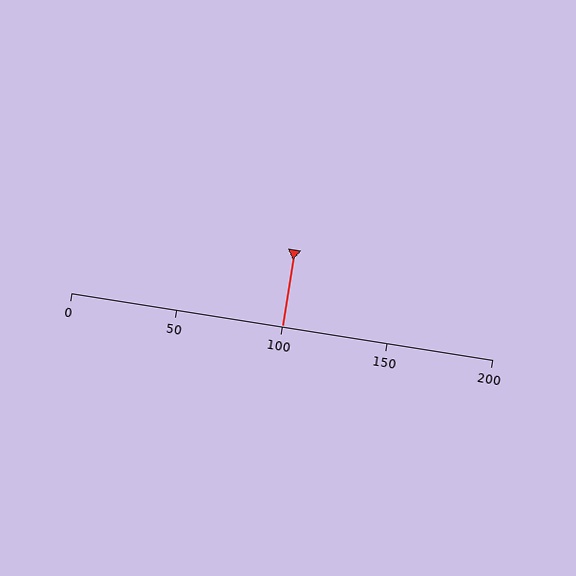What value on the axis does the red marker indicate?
The marker indicates approximately 100.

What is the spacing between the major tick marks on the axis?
The major ticks are spaced 50 apart.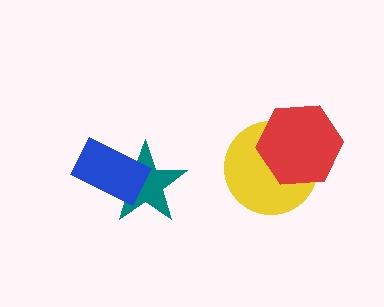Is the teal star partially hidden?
Yes, it is partially covered by another shape.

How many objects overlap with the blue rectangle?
1 object overlaps with the blue rectangle.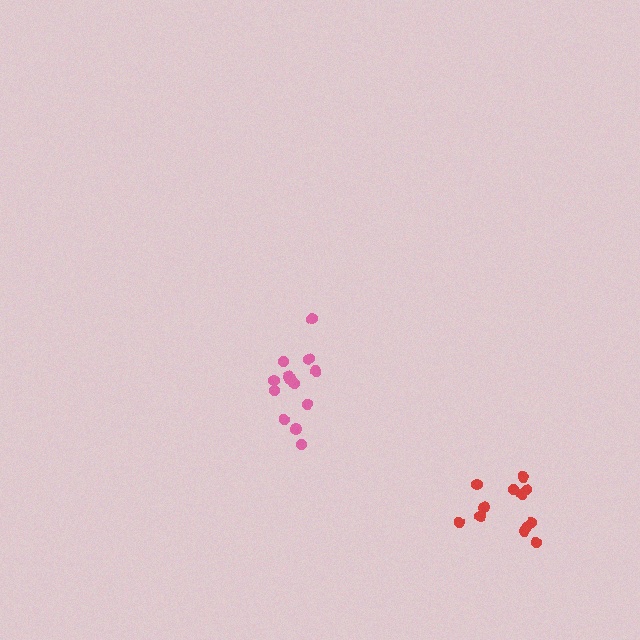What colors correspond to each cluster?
The clusters are colored: red, pink.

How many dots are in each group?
Group 1: 12 dots, Group 2: 13 dots (25 total).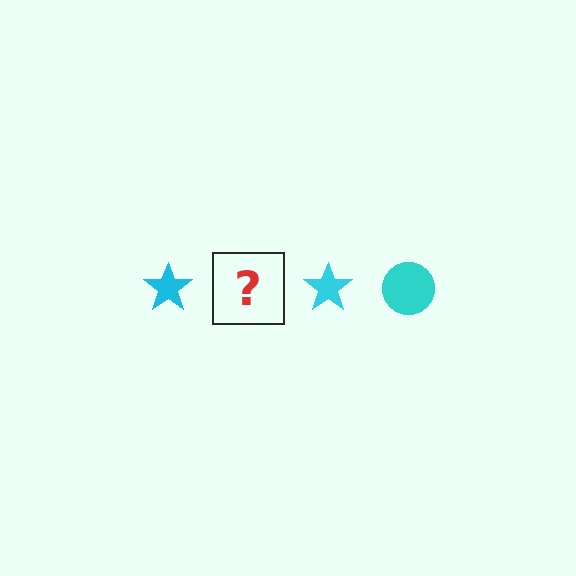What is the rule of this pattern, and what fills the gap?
The rule is that the pattern cycles through star, circle shapes in cyan. The gap should be filled with a cyan circle.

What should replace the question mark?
The question mark should be replaced with a cyan circle.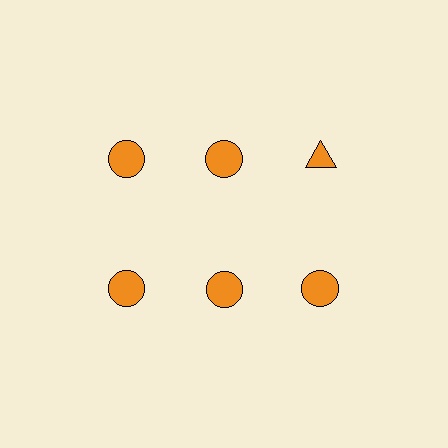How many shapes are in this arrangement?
There are 6 shapes arranged in a grid pattern.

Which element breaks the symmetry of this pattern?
The orange triangle in the top row, center column breaks the symmetry. All other shapes are orange circles.